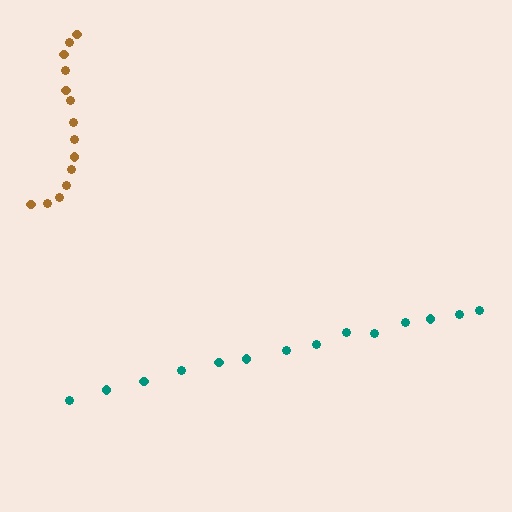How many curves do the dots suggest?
There are 2 distinct paths.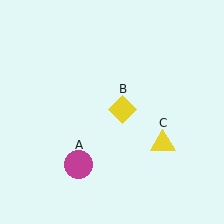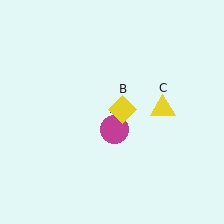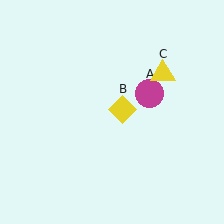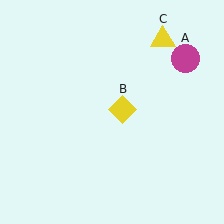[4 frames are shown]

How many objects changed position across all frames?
2 objects changed position: magenta circle (object A), yellow triangle (object C).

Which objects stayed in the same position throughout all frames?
Yellow diamond (object B) remained stationary.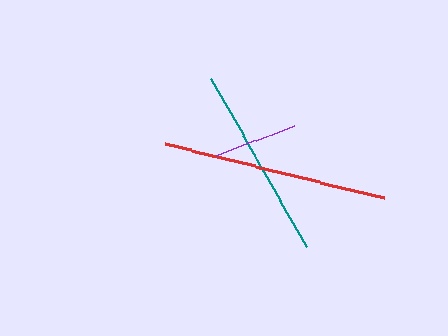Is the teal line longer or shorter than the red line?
The red line is longer than the teal line.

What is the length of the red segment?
The red segment is approximately 225 pixels long.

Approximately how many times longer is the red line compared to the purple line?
The red line is approximately 2.7 times the length of the purple line.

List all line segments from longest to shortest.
From longest to shortest: red, teal, purple.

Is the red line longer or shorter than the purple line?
The red line is longer than the purple line.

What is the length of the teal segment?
The teal segment is approximately 193 pixels long.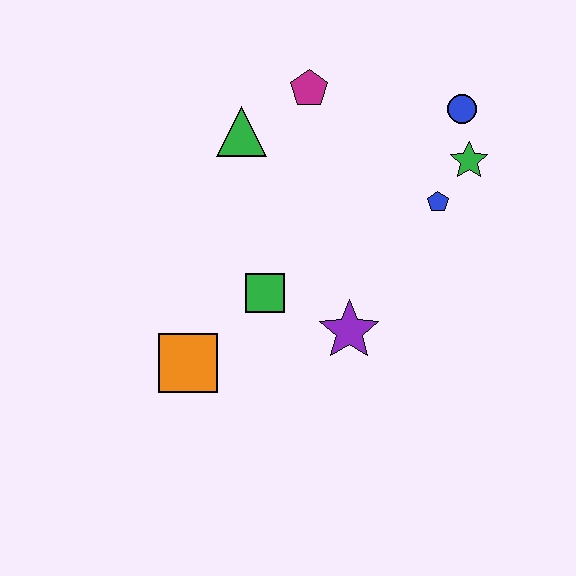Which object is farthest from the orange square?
The blue circle is farthest from the orange square.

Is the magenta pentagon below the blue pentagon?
No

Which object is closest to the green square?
The purple star is closest to the green square.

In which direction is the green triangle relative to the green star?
The green triangle is to the left of the green star.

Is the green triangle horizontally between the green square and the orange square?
Yes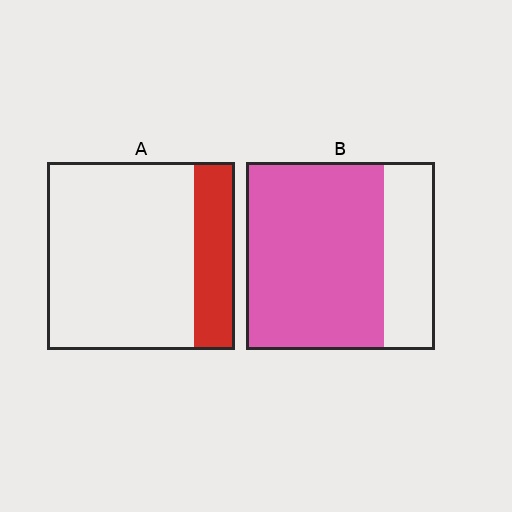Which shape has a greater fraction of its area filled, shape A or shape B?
Shape B.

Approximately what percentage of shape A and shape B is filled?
A is approximately 20% and B is approximately 75%.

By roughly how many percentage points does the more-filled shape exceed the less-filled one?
By roughly 50 percentage points (B over A).